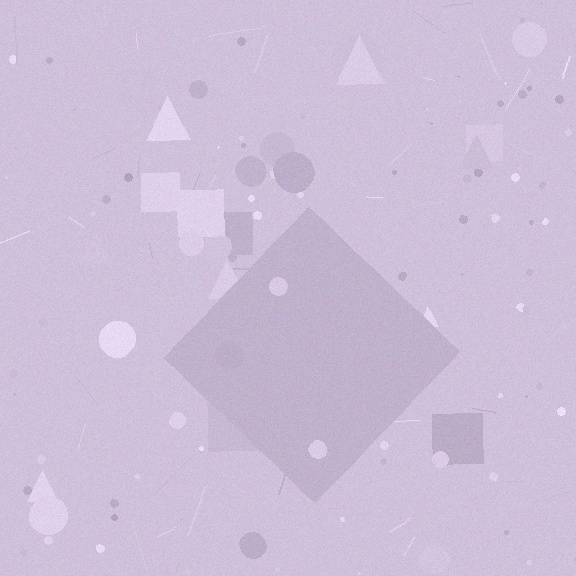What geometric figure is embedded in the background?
A diamond is embedded in the background.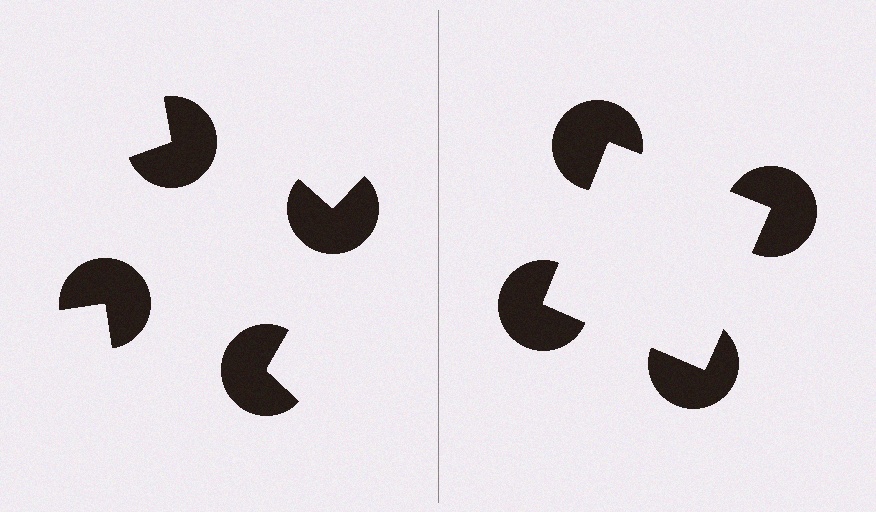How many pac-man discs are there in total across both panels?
8 — 4 on each side.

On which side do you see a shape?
An illusory square appears on the right side. On the left side the wedge cuts are rotated, so no coherent shape forms.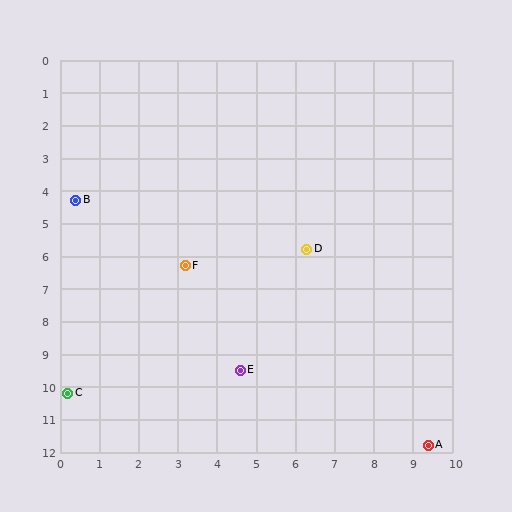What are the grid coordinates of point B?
Point B is at approximately (0.4, 4.3).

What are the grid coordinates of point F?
Point F is at approximately (3.2, 6.3).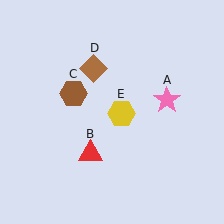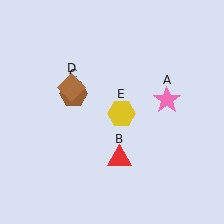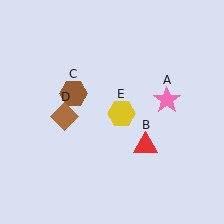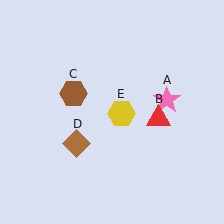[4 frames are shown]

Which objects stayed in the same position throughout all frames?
Pink star (object A) and brown hexagon (object C) and yellow hexagon (object E) remained stationary.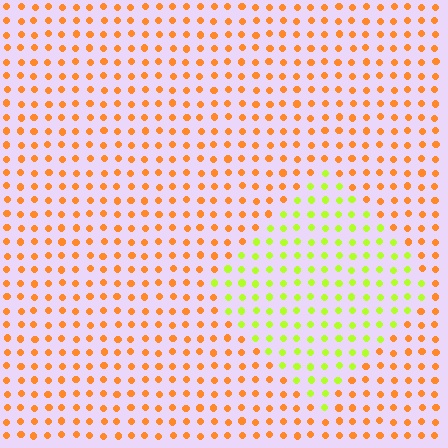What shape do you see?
I see a diamond.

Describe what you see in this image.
The image is filled with small orange elements in a uniform arrangement. A diamond-shaped region is visible where the elements are tinted to a slightly different hue, forming a subtle color boundary.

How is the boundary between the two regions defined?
The boundary is defined purely by a slight shift in hue (about 55 degrees). Spacing, size, and orientation are identical on both sides.